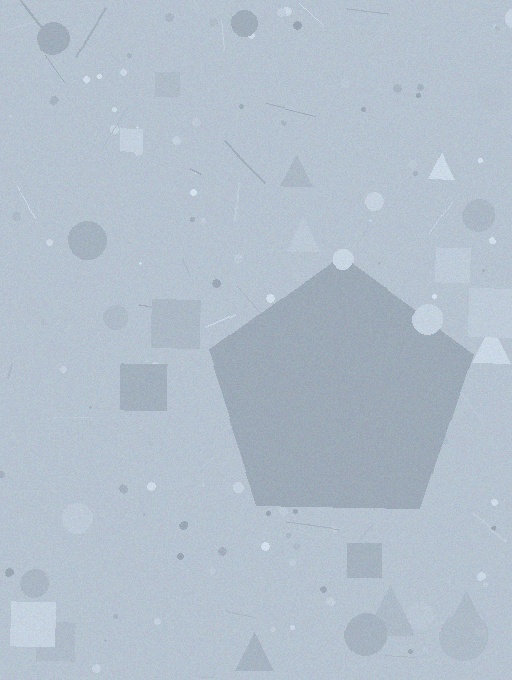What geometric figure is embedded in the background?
A pentagon is embedded in the background.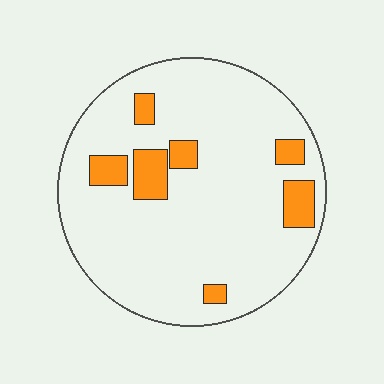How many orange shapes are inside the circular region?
7.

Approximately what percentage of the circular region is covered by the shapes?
Approximately 15%.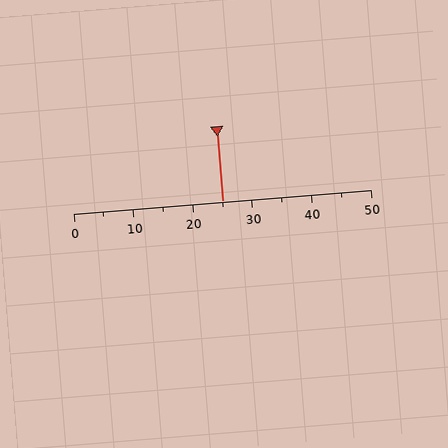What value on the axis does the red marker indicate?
The marker indicates approximately 25.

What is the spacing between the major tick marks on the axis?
The major ticks are spaced 10 apart.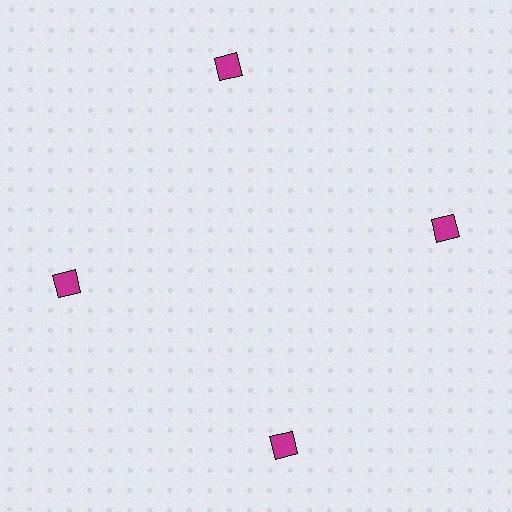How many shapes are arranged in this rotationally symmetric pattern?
There are 4 shapes, arranged in 4 groups of 1.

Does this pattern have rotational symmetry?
Yes, this pattern has 4-fold rotational symmetry. It looks the same after rotating 90 degrees around the center.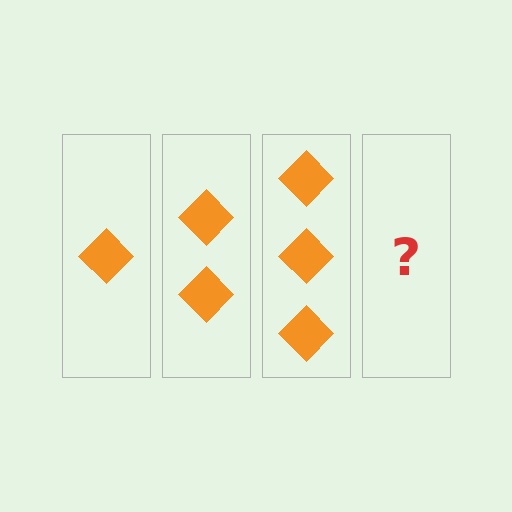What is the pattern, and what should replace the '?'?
The pattern is that each step adds one more diamond. The '?' should be 4 diamonds.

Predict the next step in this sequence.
The next step is 4 diamonds.